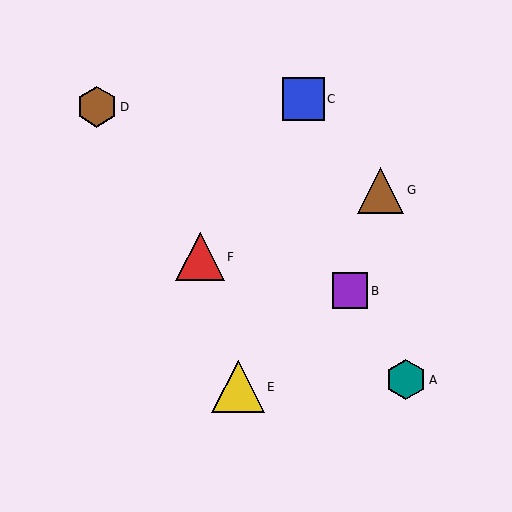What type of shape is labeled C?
Shape C is a blue square.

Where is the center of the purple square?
The center of the purple square is at (350, 291).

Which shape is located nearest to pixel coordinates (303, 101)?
The blue square (labeled C) at (303, 99) is nearest to that location.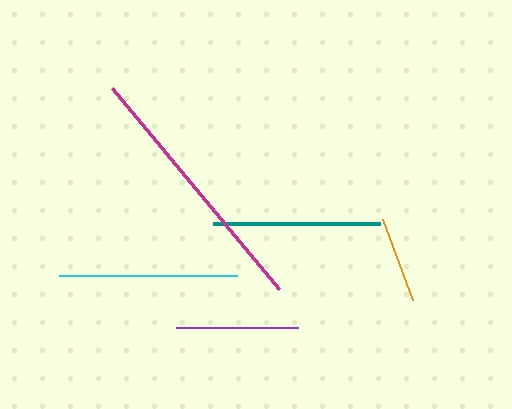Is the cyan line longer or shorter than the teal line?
The cyan line is longer than the teal line.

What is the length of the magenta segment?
The magenta segment is approximately 261 pixels long.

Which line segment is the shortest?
The orange line is the shortest at approximately 86 pixels.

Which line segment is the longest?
The magenta line is the longest at approximately 261 pixels.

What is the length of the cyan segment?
The cyan segment is approximately 178 pixels long.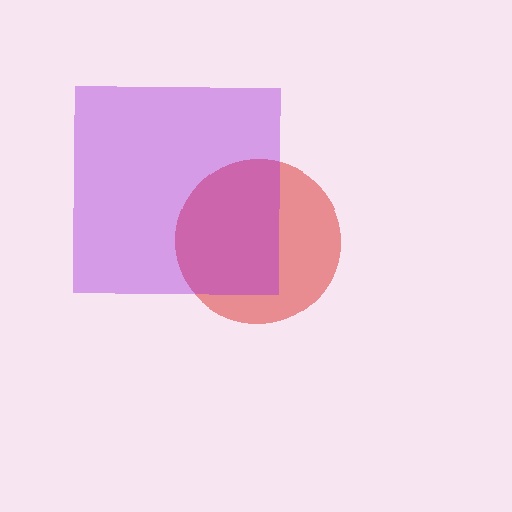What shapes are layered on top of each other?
The layered shapes are: a red circle, a purple square.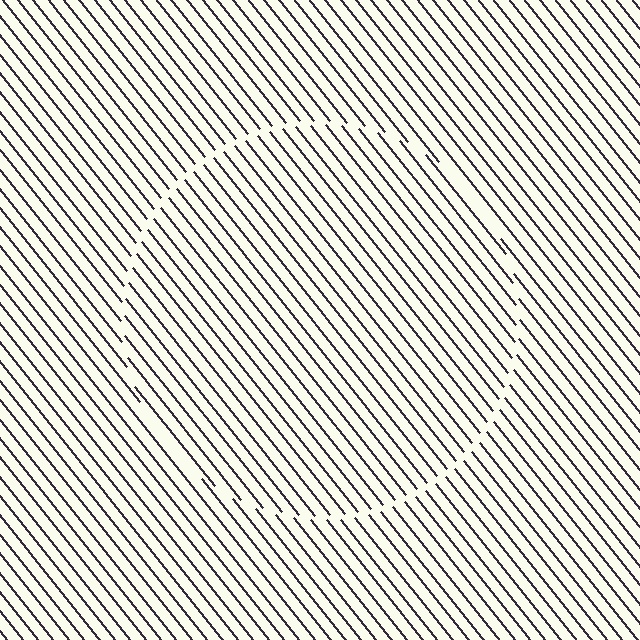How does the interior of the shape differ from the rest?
The interior of the shape contains the same grating, shifted by half a period — the contour is defined by the phase discontinuity where line-ends from the inner and outer gratings abut.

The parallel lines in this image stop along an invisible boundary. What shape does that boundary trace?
An illusory circle. The interior of the shape contains the same grating, shifted by half a period — the contour is defined by the phase discontinuity where line-ends from the inner and outer gratings abut.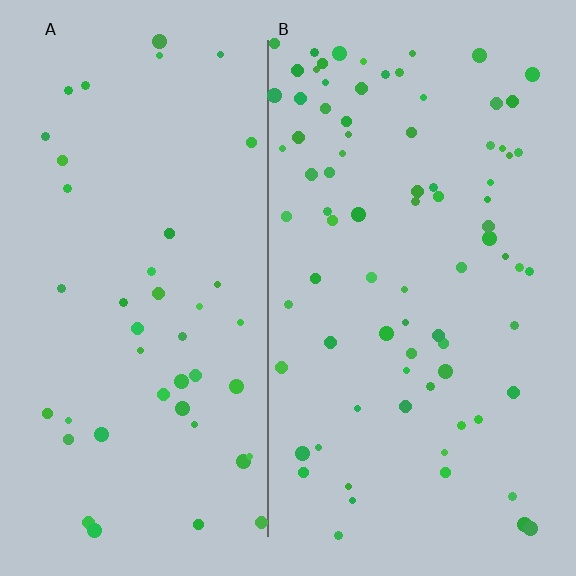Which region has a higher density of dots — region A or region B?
B (the right).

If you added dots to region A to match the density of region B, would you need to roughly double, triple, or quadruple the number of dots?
Approximately double.